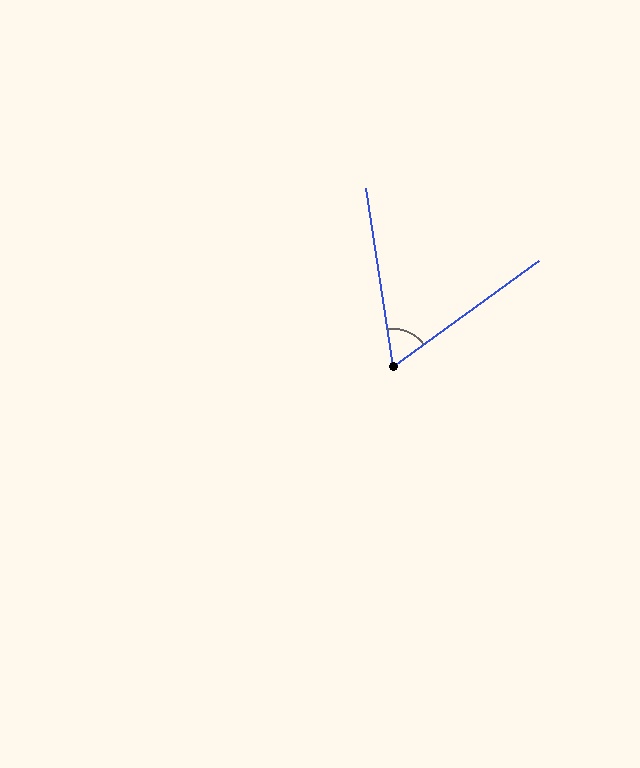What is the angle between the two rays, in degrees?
Approximately 63 degrees.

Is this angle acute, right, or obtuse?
It is acute.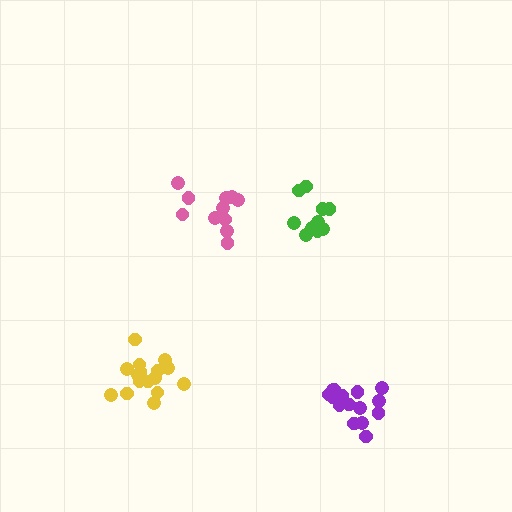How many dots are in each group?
Group 1: 11 dots, Group 2: 11 dots, Group 3: 15 dots, Group 4: 16 dots (53 total).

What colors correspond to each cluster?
The clusters are colored: pink, green, purple, yellow.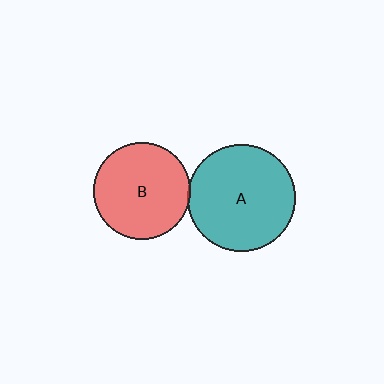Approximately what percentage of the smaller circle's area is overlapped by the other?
Approximately 5%.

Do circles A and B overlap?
Yes.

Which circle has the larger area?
Circle A (teal).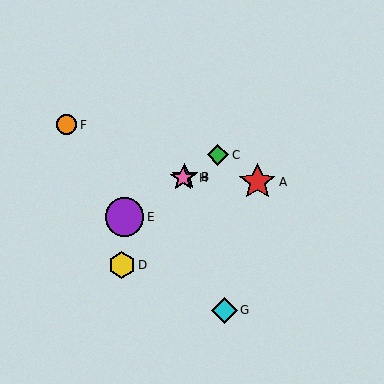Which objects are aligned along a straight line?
Objects B, C, E, H are aligned along a straight line.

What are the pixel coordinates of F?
Object F is at (66, 125).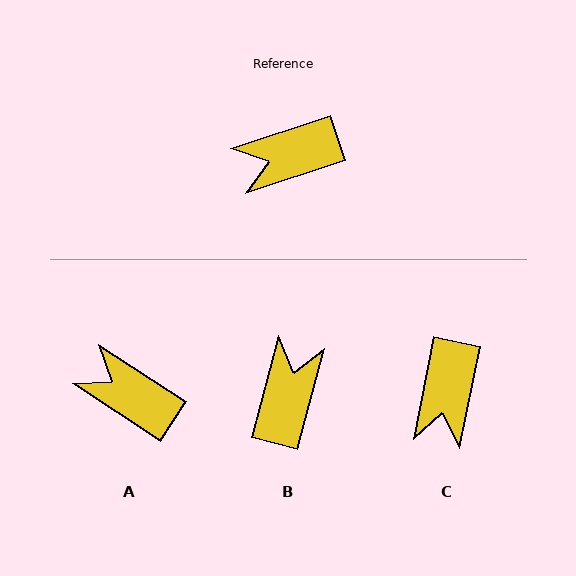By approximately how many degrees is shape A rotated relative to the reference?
Approximately 51 degrees clockwise.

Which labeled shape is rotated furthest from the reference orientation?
B, about 124 degrees away.